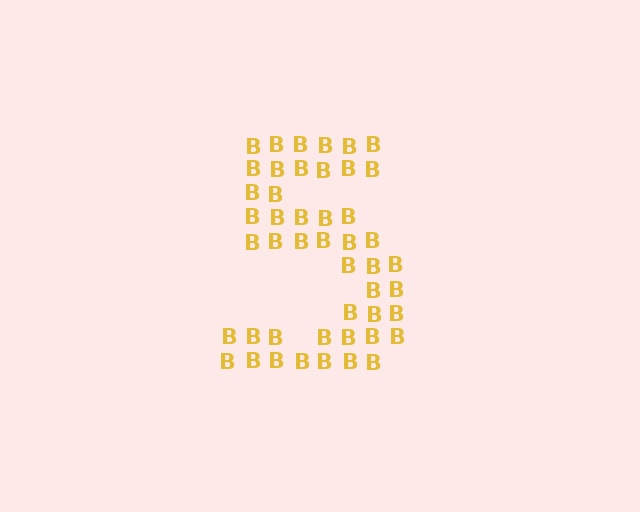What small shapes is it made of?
It is made of small letter B's.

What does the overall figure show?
The overall figure shows the digit 5.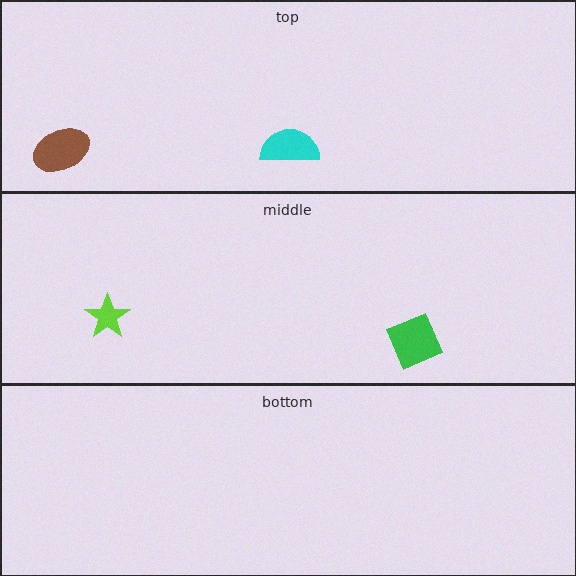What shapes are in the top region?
The brown ellipse, the cyan semicircle.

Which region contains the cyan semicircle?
The top region.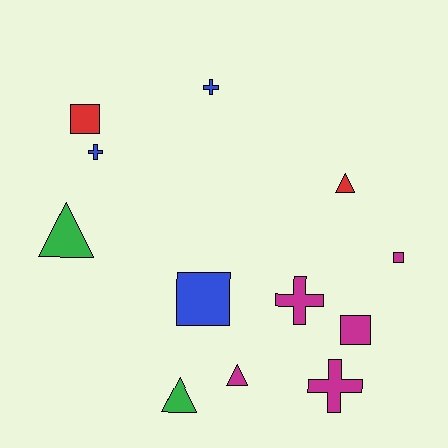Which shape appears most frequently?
Square, with 4 objects.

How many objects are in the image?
There are 12 objects.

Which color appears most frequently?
Magenta, with 5 objects.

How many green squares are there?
There are no green squares.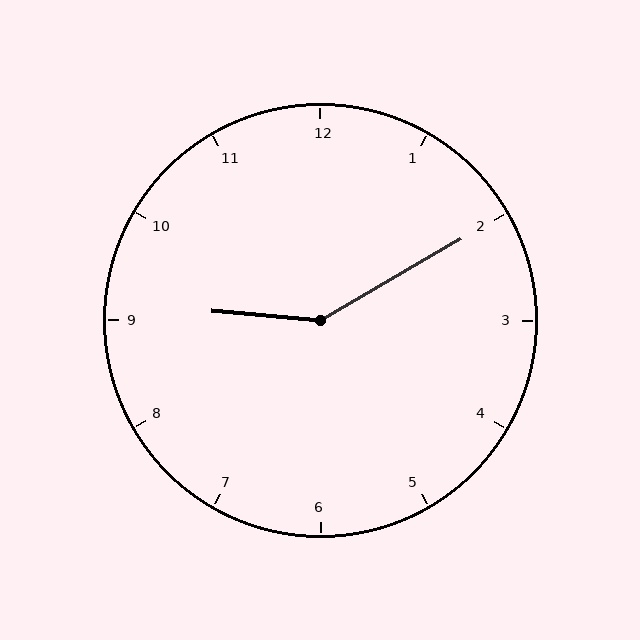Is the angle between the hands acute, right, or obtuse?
It is obtuse.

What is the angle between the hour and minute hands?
Approximately 145 degrees.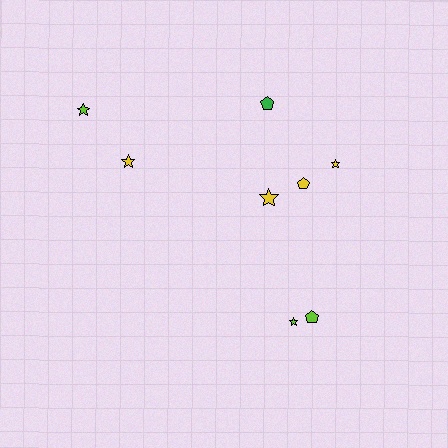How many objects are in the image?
There are 8 objects.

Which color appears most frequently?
Yellow, with 4 objects.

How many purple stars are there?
There are no purple stars.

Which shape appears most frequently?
Star, with 5 objects.